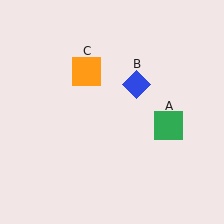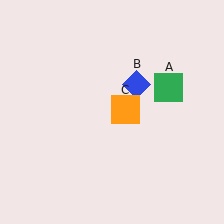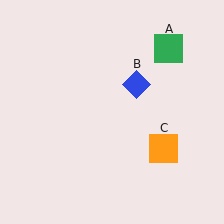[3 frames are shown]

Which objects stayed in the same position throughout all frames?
Blue diamond (object B) remained stationary.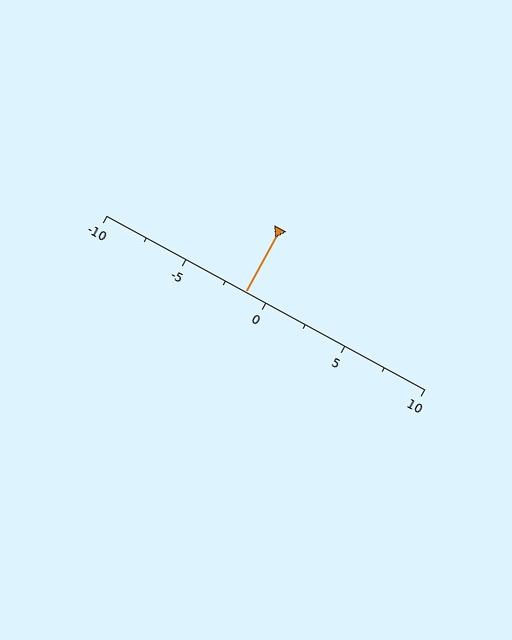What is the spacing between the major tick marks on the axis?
The major ticks are spaced 5 apart.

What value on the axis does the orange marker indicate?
The marker indicates approximately -1.2.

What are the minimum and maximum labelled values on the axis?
The axis runs from -10 to 10.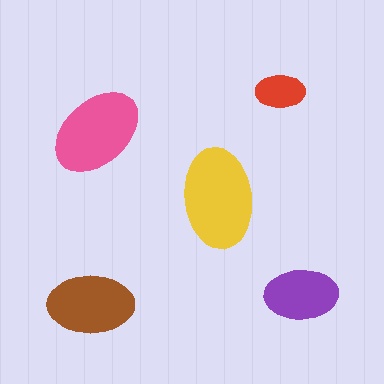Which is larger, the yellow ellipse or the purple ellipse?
The yellow one.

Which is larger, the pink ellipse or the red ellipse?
The pink one.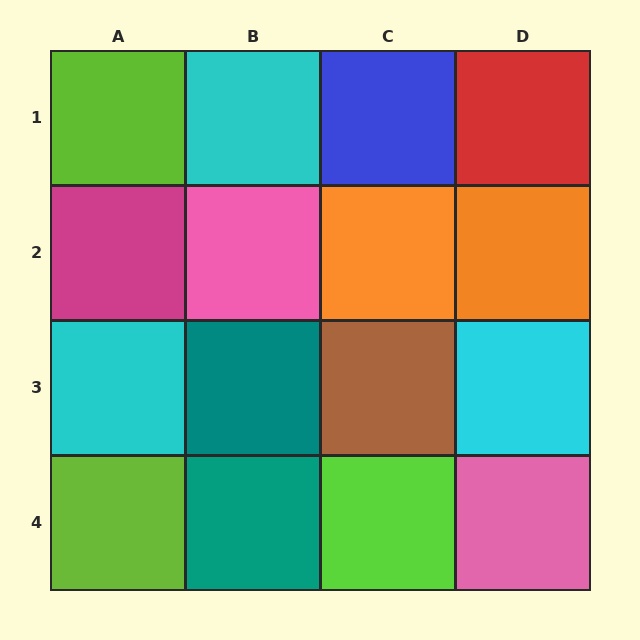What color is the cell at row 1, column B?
Cyan.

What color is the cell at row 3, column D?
Cyan.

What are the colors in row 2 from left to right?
Magenta, pink, orange, orange.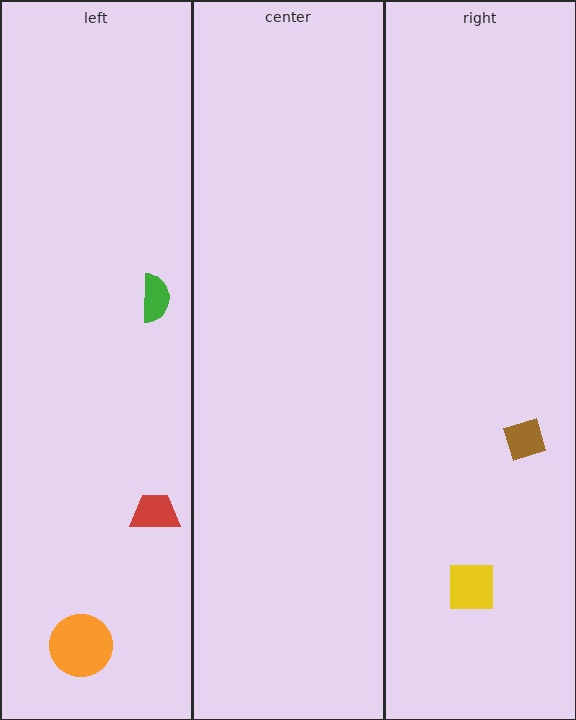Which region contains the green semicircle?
The left region.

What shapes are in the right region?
The brown diamond, the yellow square.